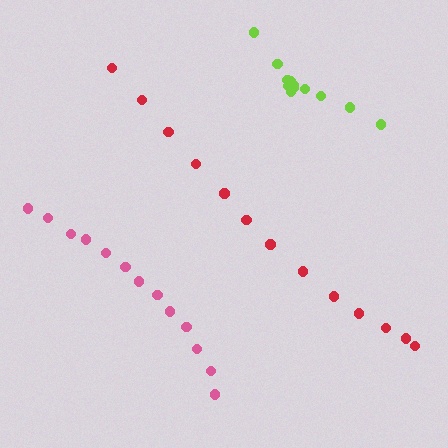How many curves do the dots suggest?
There are 3 distinct paths.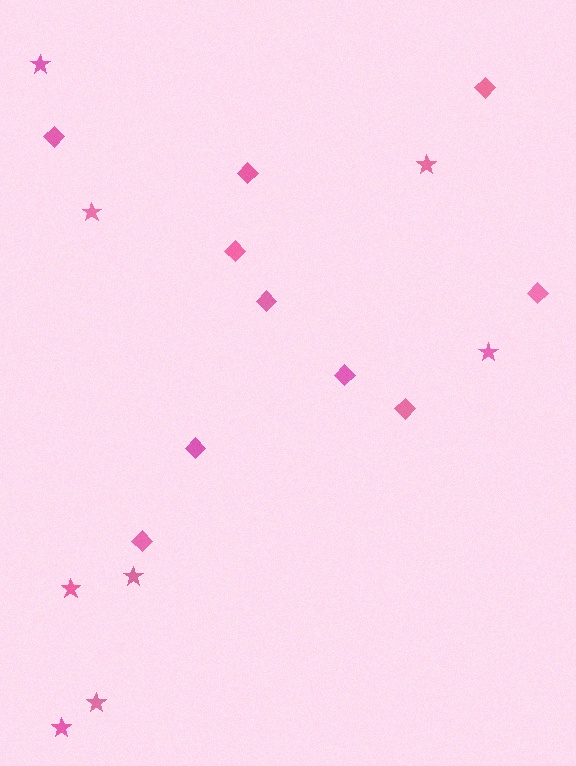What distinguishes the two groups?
There are 2 groups: one group of diamonds (10) and one group of stars (8).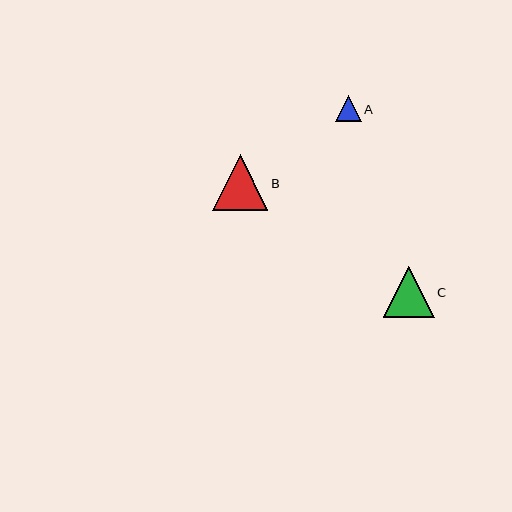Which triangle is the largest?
Triangle B is the largest with a size of approximately 55 pixels.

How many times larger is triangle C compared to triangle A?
Triangle C is approximately 2.0 times the size of triangle A.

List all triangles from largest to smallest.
From largest to smallest: B, C, A.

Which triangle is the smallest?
Triangle A is the smallest with a size of approximately 25 pixels.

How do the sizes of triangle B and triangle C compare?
Triangle B and triangle C are approximately the same size.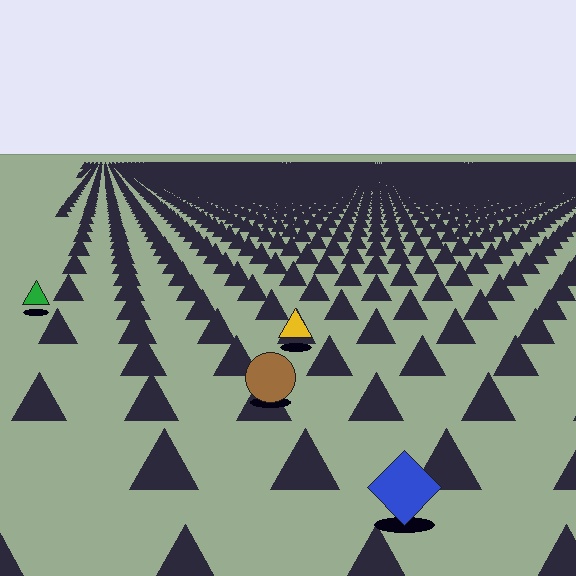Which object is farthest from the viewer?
The green triangle is farthest from the viewer. It appears smaller and the ground texture around it is denser.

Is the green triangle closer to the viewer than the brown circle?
No. The brown circle is closer — you can tell from the texture gradient: the ground texture is coarser near it.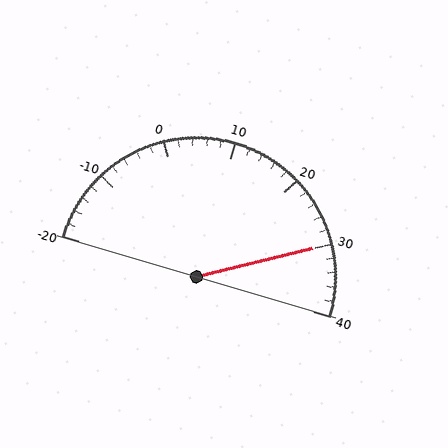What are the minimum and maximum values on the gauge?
The gauge ranges from -20 to 40.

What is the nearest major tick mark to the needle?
The nearest major tick mark is 30.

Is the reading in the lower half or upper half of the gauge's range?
The reading is in the upper half of the range (-20 to 40).